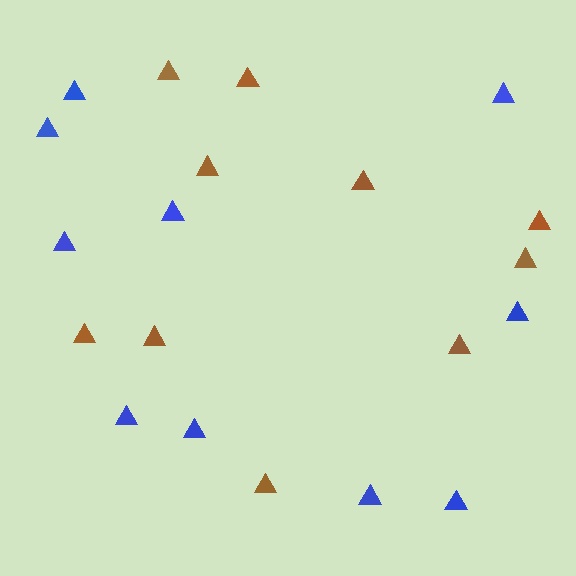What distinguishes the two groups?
There are 2 groups: one group of brown triangles (10) and one group of blue triangles (10).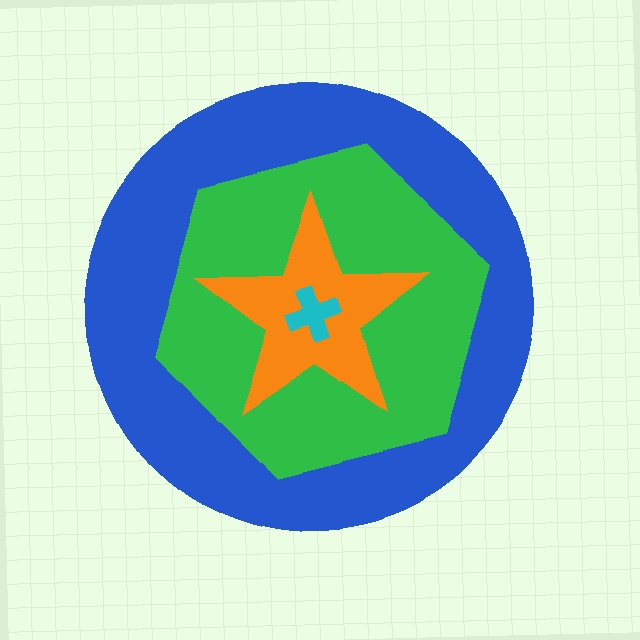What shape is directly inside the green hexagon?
The orange star.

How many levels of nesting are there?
4.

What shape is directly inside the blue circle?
The green hexagon.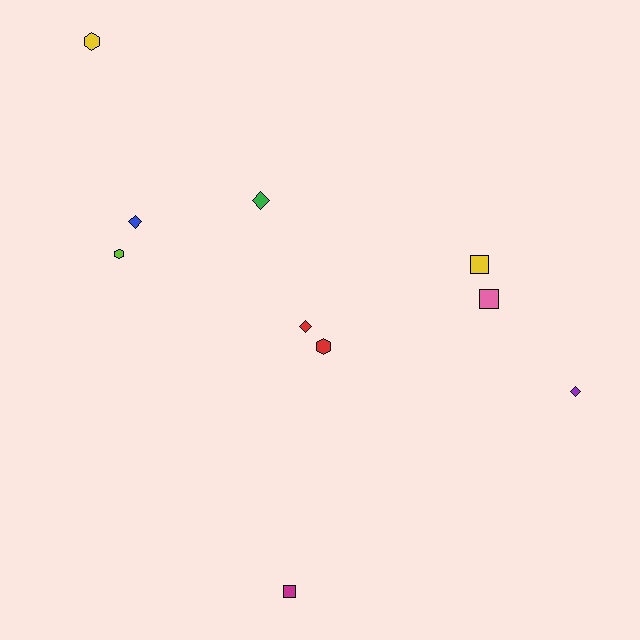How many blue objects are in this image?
There is 1 blue object.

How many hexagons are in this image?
There are 3 hexagons.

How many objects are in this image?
There are 10 objects.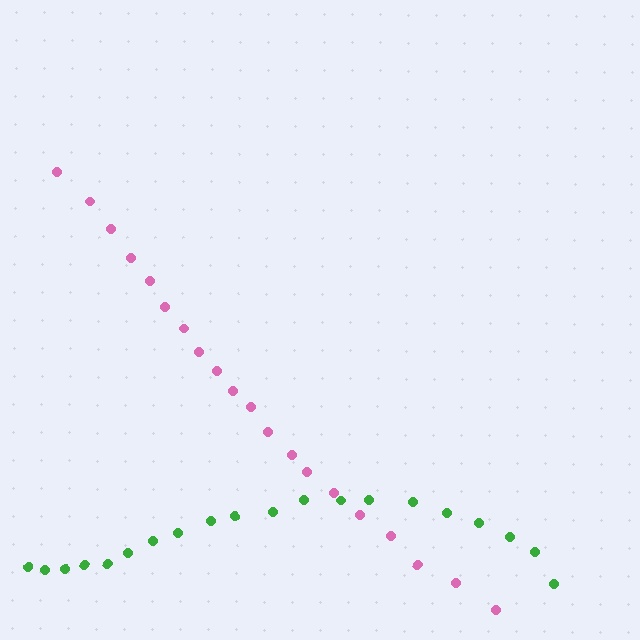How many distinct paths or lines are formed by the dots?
There are 2 distinct paths.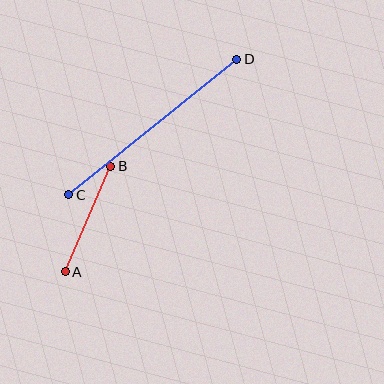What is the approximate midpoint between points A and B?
The midpoint is at approximately (88, 219) pixels.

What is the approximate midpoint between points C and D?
The midpoint is at approximately (153, 127) pixels.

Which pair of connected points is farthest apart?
Points C and D are farthest apart.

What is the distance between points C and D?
The distance is approximately 216 pixels.